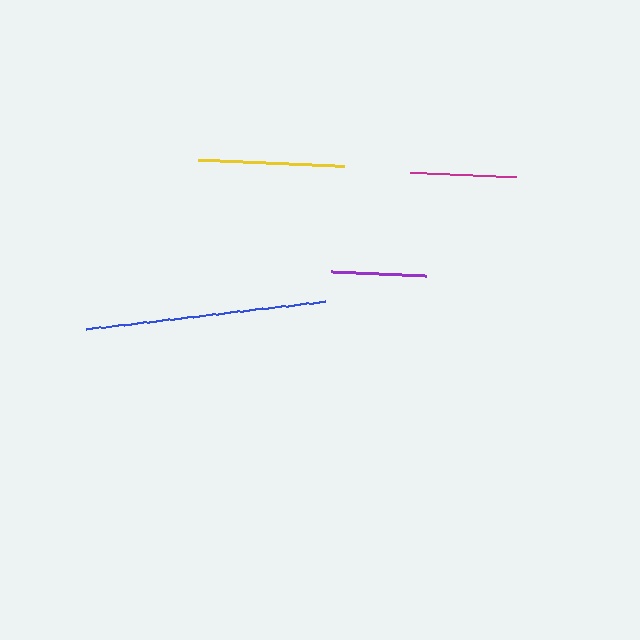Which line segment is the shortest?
The purple line is the shortest at approximately 95 pixels.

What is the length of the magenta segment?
The magenta segment is approximately 106 pixels long.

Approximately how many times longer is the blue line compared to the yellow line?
The blue line is approximately 1.7 times the length of the yellow line.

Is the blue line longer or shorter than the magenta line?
The blue line is longer than the magenta line.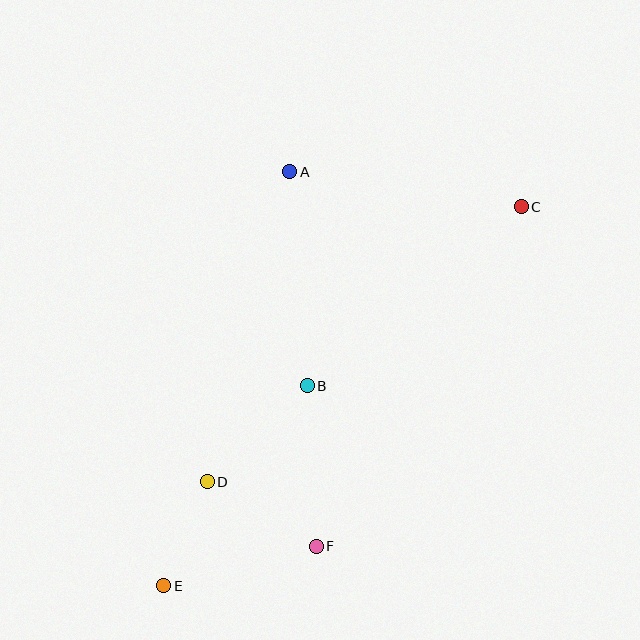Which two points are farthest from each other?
Points C and E are farthest from each other.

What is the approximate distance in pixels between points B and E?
The distance between B and E is approximately 246 pixels.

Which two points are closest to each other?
Points D and E are closest to each other.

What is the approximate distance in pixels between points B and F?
The distance between B and F is approximately 161 pixels.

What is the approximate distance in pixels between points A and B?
The distance between A and B is approximately 215 pixels.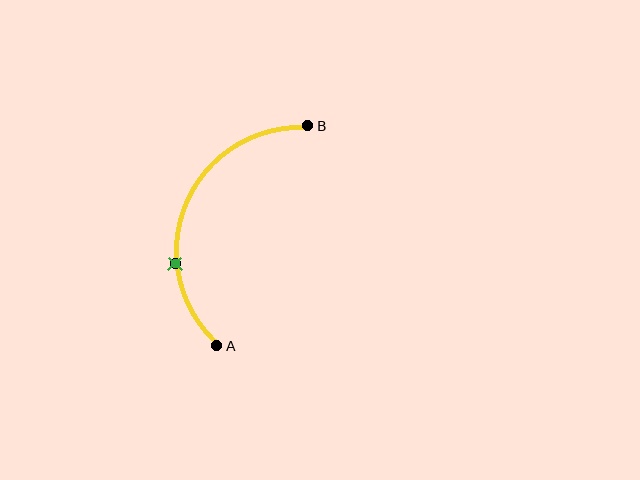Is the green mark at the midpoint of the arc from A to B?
No. The green mark lies on the arc but is closer to endpoint A. The arc midpoint would be at the point on the curve equidistant along the arc from both A and B.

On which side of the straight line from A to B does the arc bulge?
The arc bulges to the left of the straight line connecting A and B.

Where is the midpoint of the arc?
The arc midpoint is the point on the curve farthest from the straight line joining A and B. It sits to the left of that line.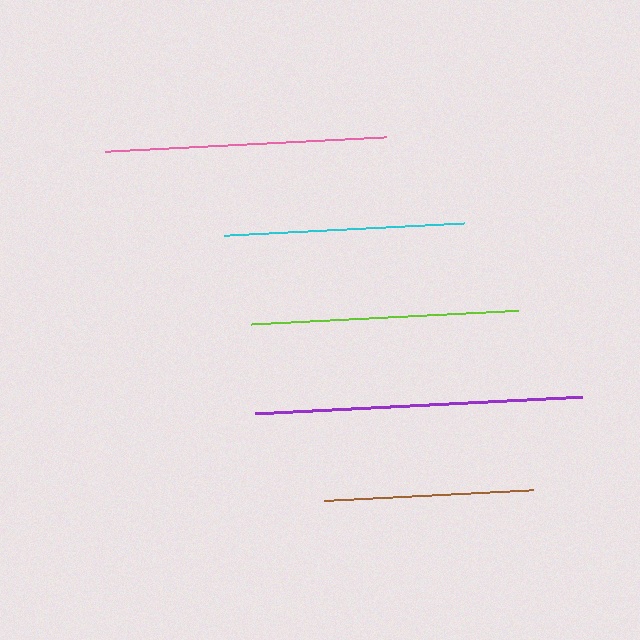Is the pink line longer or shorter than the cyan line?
The pink line is longer than the cyan line.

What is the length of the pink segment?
The pink segment is approximately 281 pixels long.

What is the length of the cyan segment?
The cyan segment is approximately 240 pixels long.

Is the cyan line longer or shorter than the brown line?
The cyan line is longer than the brown line.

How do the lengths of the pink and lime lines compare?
The pink and lime lines are approximately the same length.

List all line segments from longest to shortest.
From longest to shortest: purple, pink, lime, cyan, brown.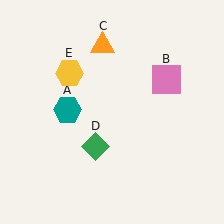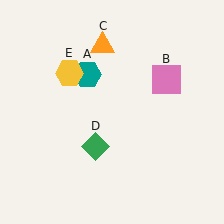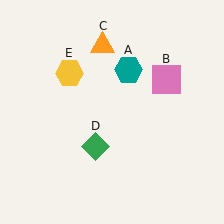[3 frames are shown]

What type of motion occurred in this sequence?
The teal hexagon (object A) rotated clockwise around the center of the scene.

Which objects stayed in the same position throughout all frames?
Pink square (object B) and orange triangle (object C) and green diamond (object D) and yellow hexagon (object E) remained stationary.